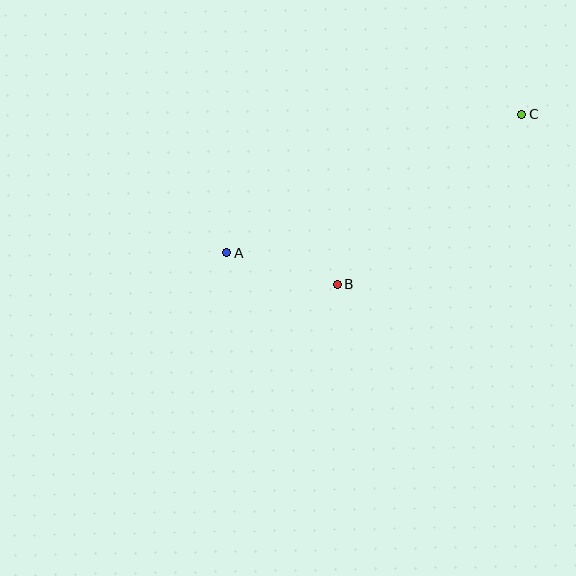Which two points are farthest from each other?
Points A and C are farthest from each other.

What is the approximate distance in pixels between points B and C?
The distance between B and C is approximately 251 pixels.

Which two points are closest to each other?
Points A and B are closest to each other.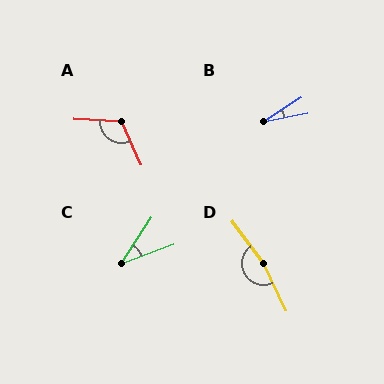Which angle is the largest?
D, at approximately 170 degrees.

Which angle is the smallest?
B, at approximately 22 degrees.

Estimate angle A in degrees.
Approximately 118 degrees.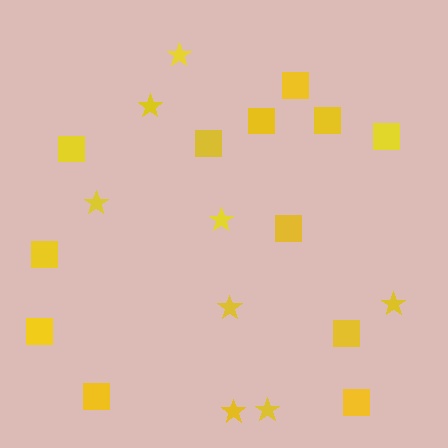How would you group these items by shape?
There are 2 groups: one group of squares (12) and one group of stars (8).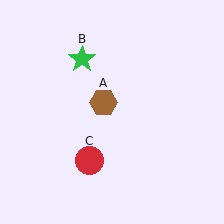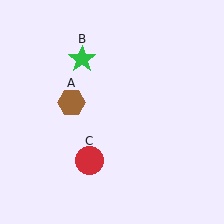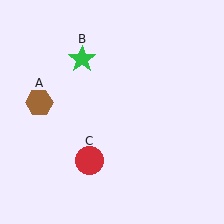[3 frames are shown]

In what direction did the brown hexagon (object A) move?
The brown hexagon (object A) moved left.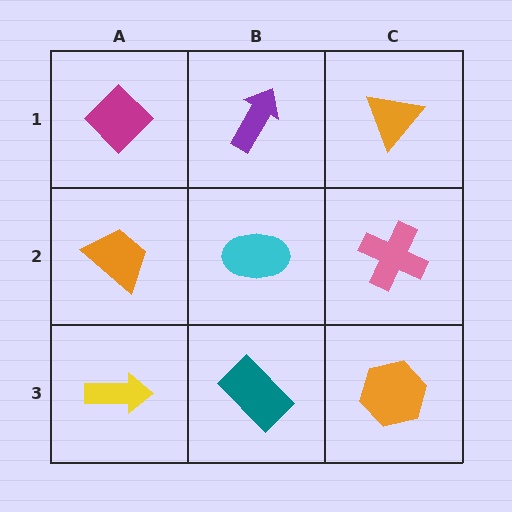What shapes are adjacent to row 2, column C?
An orange triangle (row 1, column C), an orange hexagon (row 3, column C), a cyan ellipse (row 2, column B).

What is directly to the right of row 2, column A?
A cyan ellipse.